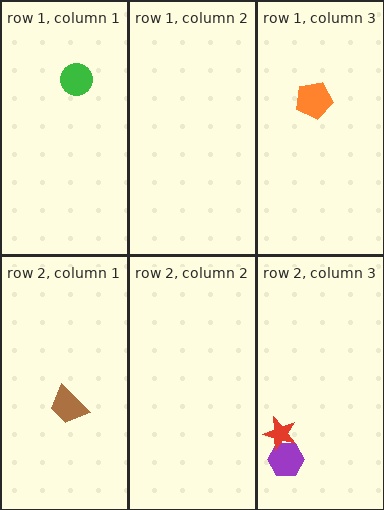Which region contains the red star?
The row 2, column 3 region.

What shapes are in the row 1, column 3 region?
The orange pentagon.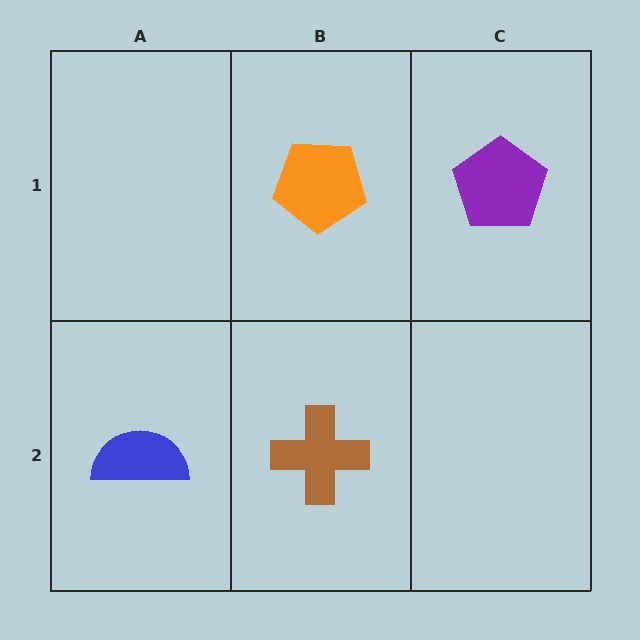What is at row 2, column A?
A blue semicircle.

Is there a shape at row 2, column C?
No, that cell is empty.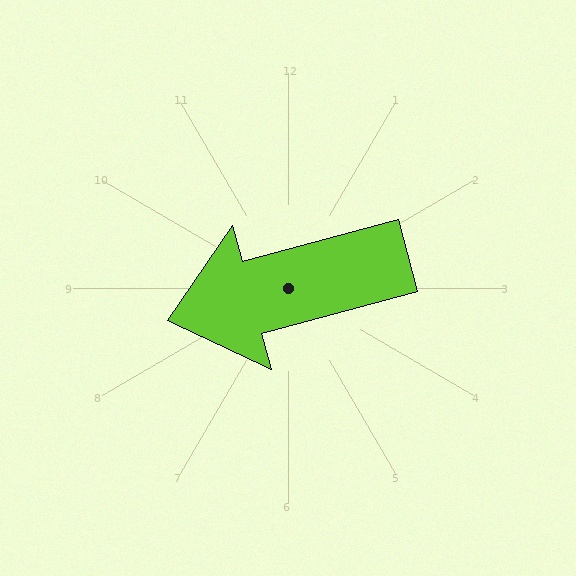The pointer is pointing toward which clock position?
Roughly 8 o'clock.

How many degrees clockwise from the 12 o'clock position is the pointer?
Approximately 255 degrees.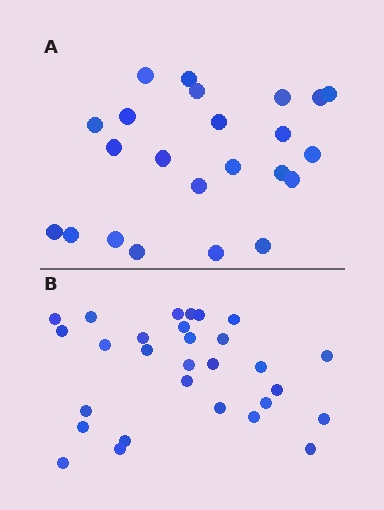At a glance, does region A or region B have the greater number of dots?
Region B (the bottom region) has more dots.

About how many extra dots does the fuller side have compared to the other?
Region B has about 6 more dots than region A.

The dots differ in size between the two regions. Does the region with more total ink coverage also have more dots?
No. Region A has more total ink coverage because its dots are larger, but region B actually contains more individual dots. Total area can be misleading — the number of items is what matters here.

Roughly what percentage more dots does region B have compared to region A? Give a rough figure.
About 25% more.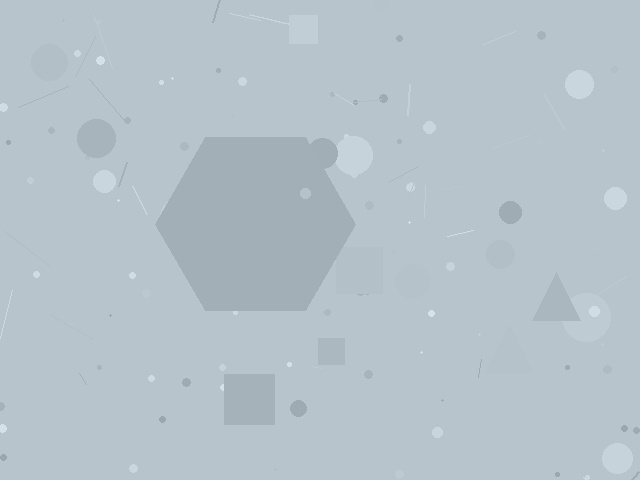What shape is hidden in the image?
A hexagon is hidden in the image.